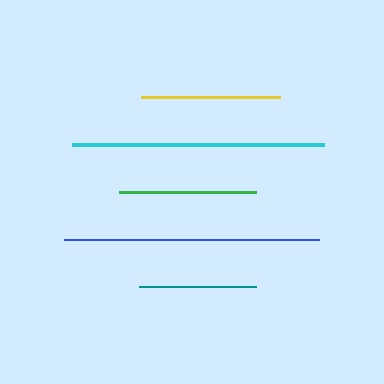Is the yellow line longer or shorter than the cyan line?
The cyan line is longer than the yellow line.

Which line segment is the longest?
The blue line is the longest at approximately 255 pixels.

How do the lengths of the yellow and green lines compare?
The yellow and green lines are approximately the same length.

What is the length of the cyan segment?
The cyan segment is approximately 253 pixels long.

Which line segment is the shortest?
The teal line is the shortest at approximately 117 pixels.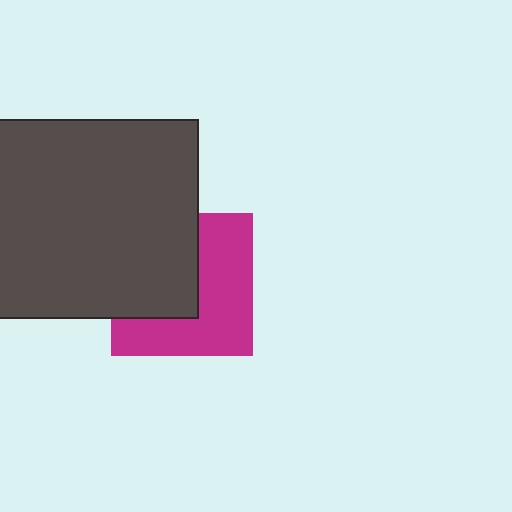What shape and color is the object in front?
The object in front is a dark gray rectangle.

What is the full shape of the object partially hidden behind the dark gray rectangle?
The partially hidden object is a magenta square.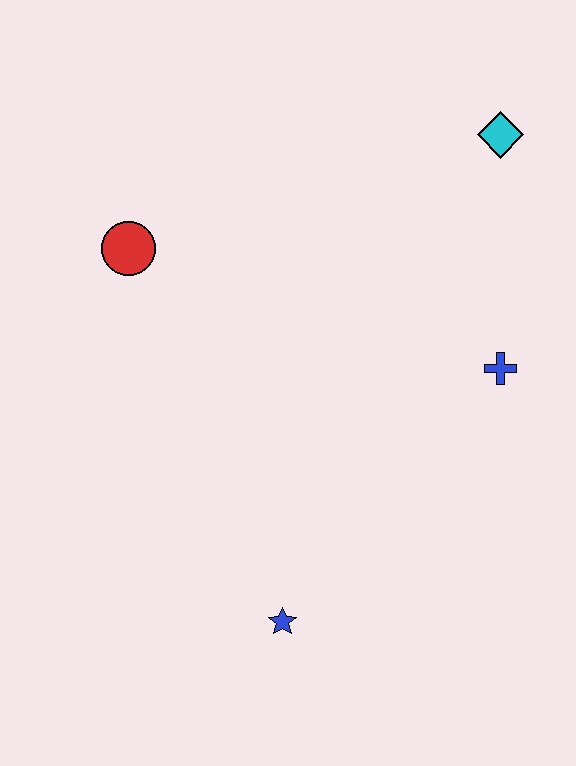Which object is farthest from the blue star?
The cyan diamond is farthest from the blue star.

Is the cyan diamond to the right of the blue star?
Yes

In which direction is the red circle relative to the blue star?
The red circle is above the blue star.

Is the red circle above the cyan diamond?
No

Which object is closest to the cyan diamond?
The blue cross is closest to the cyan diamond.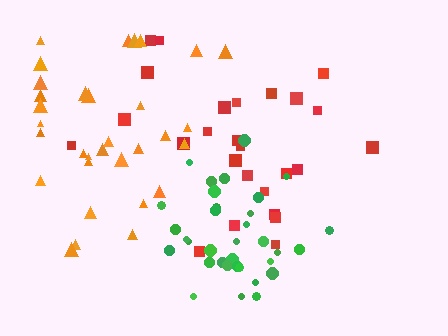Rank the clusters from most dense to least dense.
green, orange, red.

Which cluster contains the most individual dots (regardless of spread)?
Green (34).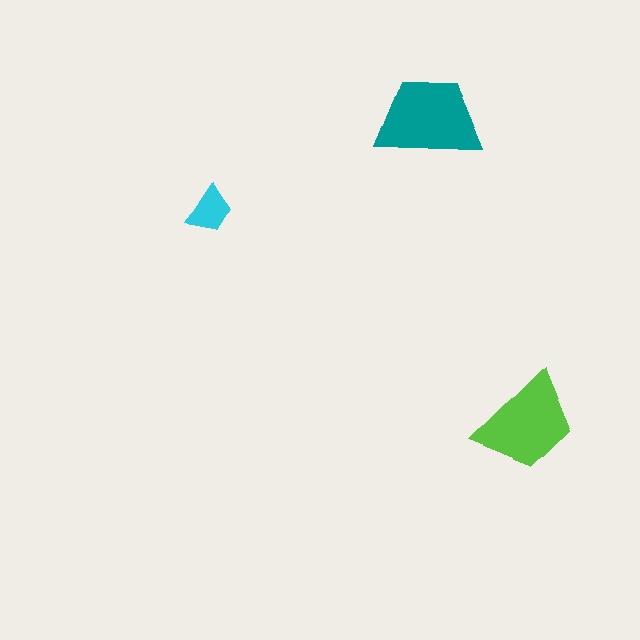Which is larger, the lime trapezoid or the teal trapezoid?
The teal one.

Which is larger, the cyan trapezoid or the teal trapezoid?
The teal one.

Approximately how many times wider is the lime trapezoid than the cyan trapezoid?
About 2 times wider.